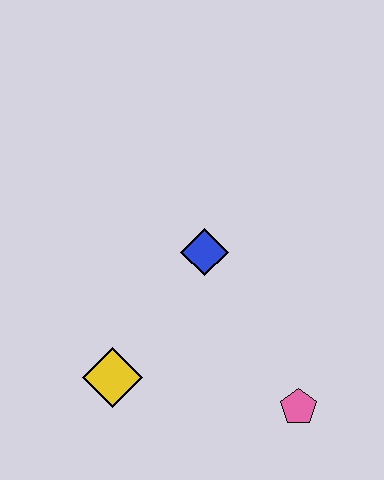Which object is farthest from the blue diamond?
The pink pentagon is farthest from the blue diamond.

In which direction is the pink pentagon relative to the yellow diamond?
The pink pentagon is to the right of the yellow diamond.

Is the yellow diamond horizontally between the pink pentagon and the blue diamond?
No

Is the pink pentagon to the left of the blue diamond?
No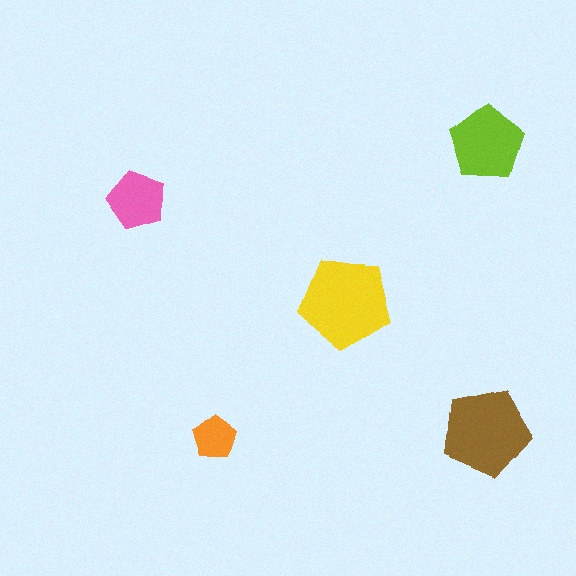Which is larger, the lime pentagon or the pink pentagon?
The lime one.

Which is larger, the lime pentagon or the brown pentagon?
The brown one.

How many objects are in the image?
There are 5 objects in the image.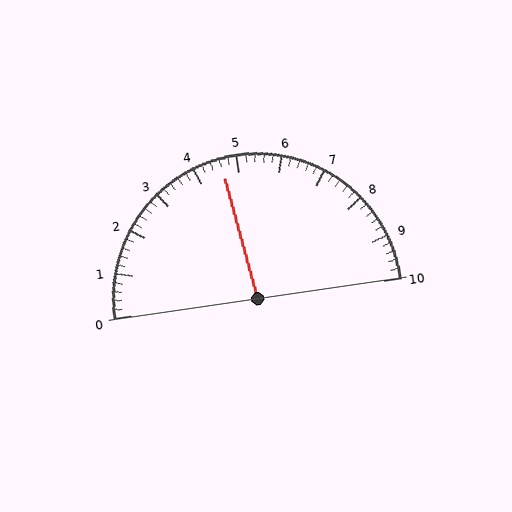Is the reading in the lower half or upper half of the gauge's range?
The reading is in the lower half of the range (0 to 10).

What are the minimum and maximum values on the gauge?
The gauge ranges from 0 to 10.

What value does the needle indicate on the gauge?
The needle indicates approximately 4.6.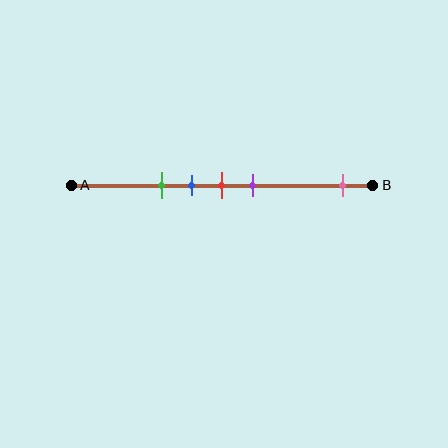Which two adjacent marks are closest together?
The blue and red marks are the closest adjacent pair.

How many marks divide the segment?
There are 5 marks dividing the segment.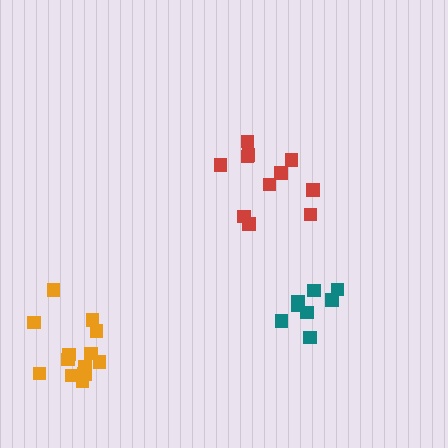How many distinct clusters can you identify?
There are 3 distinct clusters.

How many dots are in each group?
Group 1: 11 dots, Group 2: 14 dots, Group 3: 8 dots (33 total).